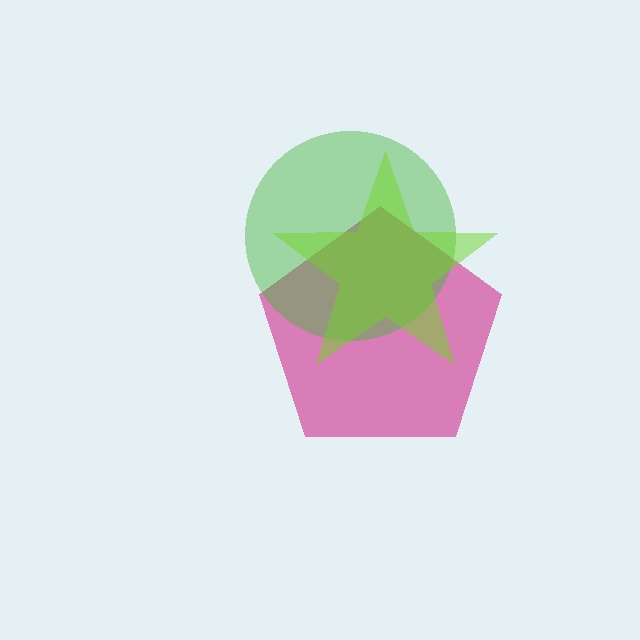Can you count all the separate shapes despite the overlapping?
Yes, there are 3 separate shapes.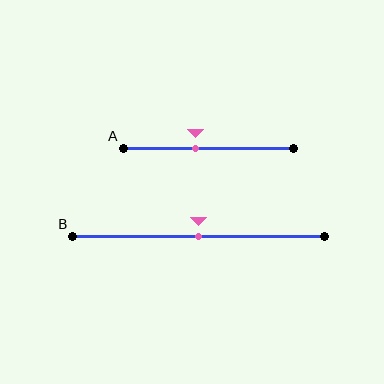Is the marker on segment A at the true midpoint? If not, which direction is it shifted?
No, the marker on segment A is shifted to the left by about 8% of the segment length.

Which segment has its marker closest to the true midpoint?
Segment B has its marker closest to the true midpoint.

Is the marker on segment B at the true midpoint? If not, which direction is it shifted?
Yes, the marker on segment B is at the true midpoint.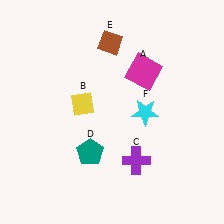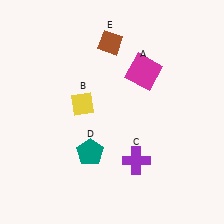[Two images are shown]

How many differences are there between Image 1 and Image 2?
There is 1 difference between the two images.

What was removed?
The cyan star (F) was removed in Image 2.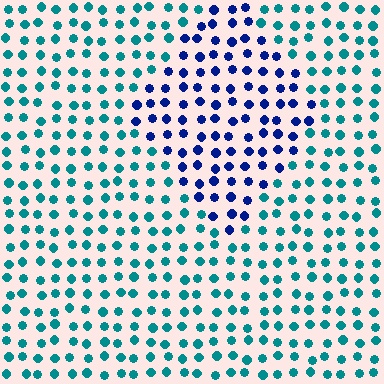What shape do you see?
I see a diamond.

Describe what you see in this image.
The image is filled with small teal elements in a uniform arrangement. A diamond-shaped region is visible where the elements are tinted to a slightly different hue, forming a subtle color boundary.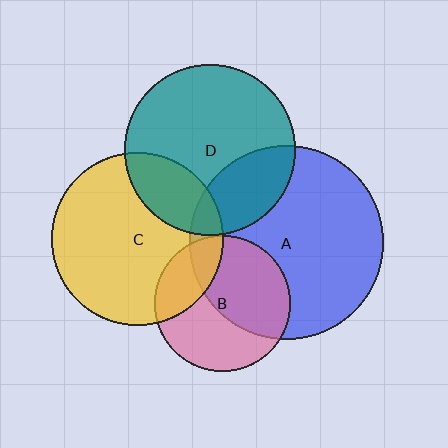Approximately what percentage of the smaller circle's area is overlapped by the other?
Approximately 25%.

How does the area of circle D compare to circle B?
Approximately 1.6 times.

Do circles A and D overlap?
Yes.